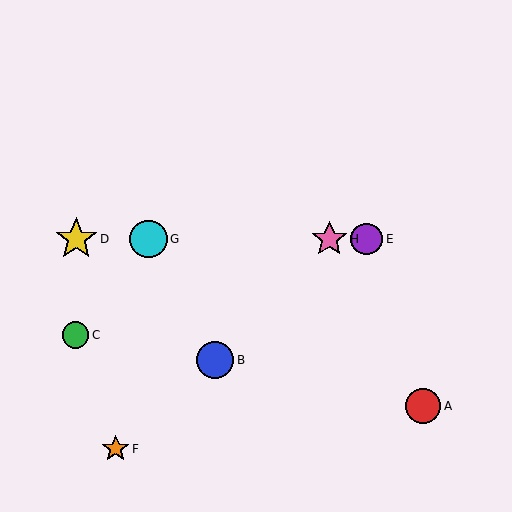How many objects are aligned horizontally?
4 objects (D, E, G, H) are aligned horizontally.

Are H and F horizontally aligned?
No, H is at y≈239 and F is at y≈449.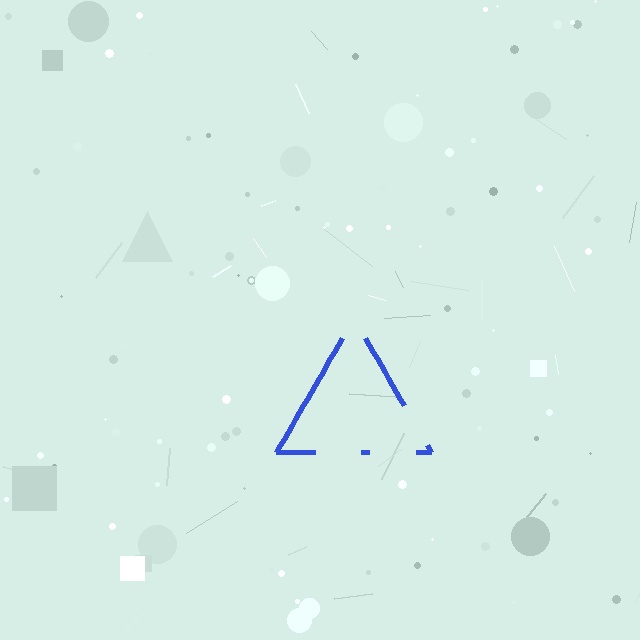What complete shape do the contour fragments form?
The contour fragments form a triangle.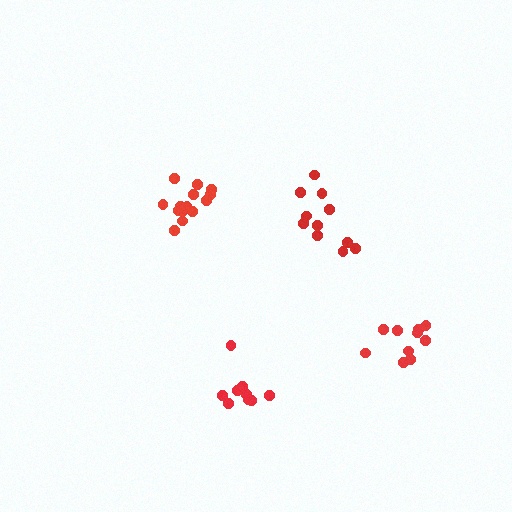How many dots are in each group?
Group 1: 14 dots, Group 2: 9 dots, Group 3: 11 dots, Group 4: 10 dots (44 total).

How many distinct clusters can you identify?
There are 4 distinct clusters.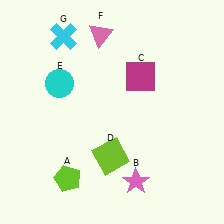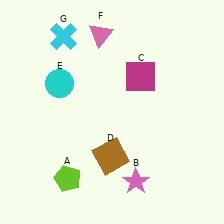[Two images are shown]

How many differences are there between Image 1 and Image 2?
There is 1 difference between the two images.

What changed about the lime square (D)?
In Image 1, D is lime. In Image 2, it changed to brown.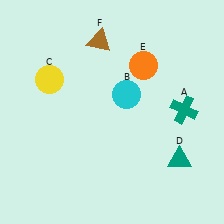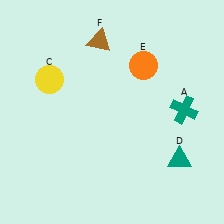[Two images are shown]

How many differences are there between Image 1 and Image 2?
There is 1 difference between the two images.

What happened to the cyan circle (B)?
The cyan circle (B) was removed in Image 2. It was in the top-right area of Image 1.